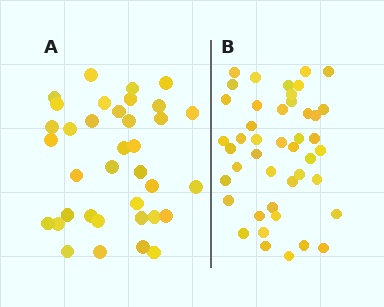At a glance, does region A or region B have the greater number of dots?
Region B (the right region) has more dots.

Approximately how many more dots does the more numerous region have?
Region B has roughly 8 or so more dots than region A.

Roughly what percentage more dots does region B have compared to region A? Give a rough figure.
About 20% more.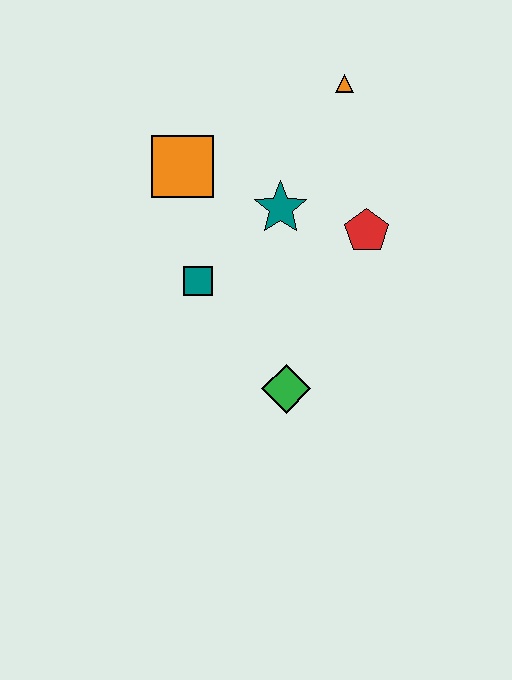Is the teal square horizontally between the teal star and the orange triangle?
No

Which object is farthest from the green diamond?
The orange triangle is farthest from the green diamond.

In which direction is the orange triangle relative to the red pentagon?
The orange triangle is above the red pentagon.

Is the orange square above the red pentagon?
Yes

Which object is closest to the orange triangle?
The teal star is closest to the orange triangle.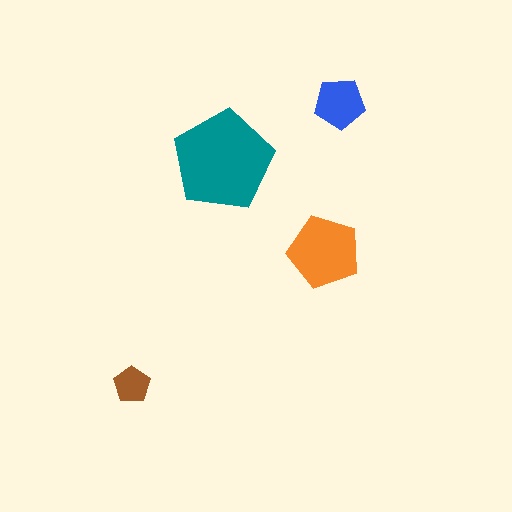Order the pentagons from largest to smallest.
the teal one, the orange one, the blue one, the brown one.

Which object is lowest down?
The brown pentagon is bottommost.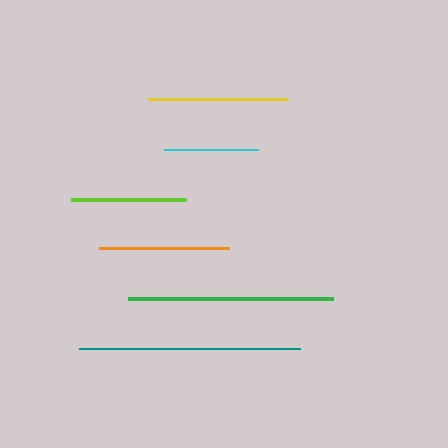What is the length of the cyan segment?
The cyan segment is approximately 93 pixels long.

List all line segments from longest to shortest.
From longest to shortest: teal, green, yellow, orange, lime, cyan.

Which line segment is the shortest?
The cyan line is the shortest at approximately 93 pixels.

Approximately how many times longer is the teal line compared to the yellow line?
The teal line is approximately 1.6 times the length of the yellow line.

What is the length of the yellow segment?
The yellow segment is approximately 140 pixels long.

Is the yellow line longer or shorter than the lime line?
The yellow line is longer than the lime line.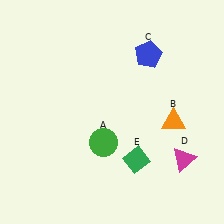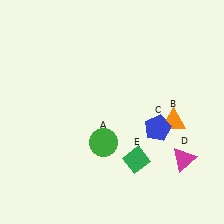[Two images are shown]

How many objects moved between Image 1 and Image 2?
1 object moved between the two images.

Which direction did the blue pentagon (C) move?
The blue pentagon (C) moved down.